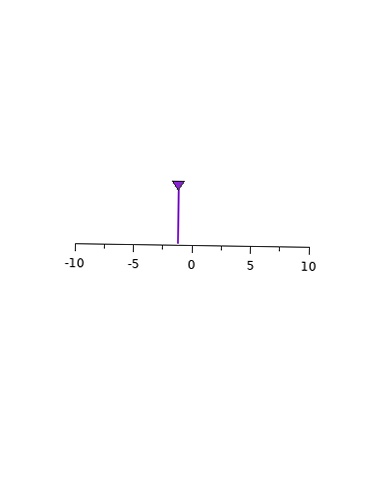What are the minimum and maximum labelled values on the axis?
The axis runs from -10 to 10.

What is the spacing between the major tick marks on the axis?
The major ticks are spaced 5 apart.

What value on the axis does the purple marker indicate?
The marker indicates approximately -1.2.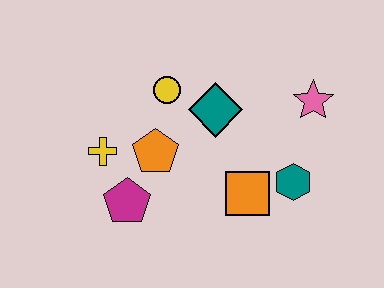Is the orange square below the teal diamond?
Yes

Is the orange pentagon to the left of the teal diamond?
Yes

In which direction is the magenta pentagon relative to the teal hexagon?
The magenta pentagon is to the left of the teal hexagon.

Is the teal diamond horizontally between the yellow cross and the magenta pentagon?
No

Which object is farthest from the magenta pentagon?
The pink star is farthest from the magenta pentagon.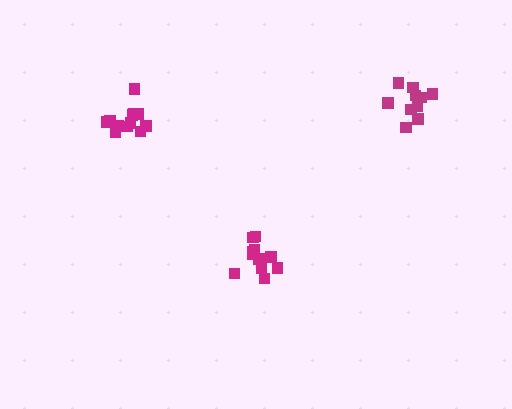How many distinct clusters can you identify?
There are 3 distinct clusters.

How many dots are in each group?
Group 1: 12 dots, Group 2: 13 dots, Group 3: 10 dots (35 total).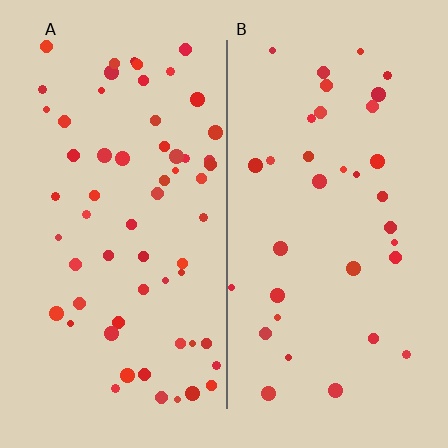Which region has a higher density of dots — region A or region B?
A (the left).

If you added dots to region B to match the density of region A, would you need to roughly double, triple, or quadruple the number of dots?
Approximately double.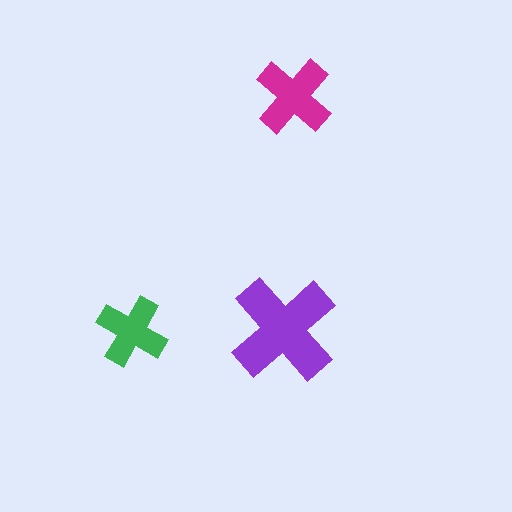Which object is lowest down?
The green cross is bottommost.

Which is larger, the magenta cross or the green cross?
The magenta one.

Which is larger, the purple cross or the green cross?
The purple one.